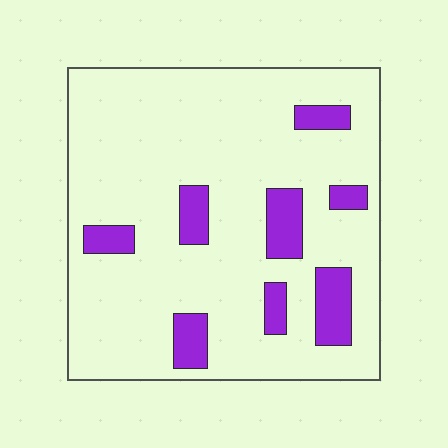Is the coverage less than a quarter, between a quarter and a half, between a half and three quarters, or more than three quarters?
Less than a quarter.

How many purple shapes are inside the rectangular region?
8.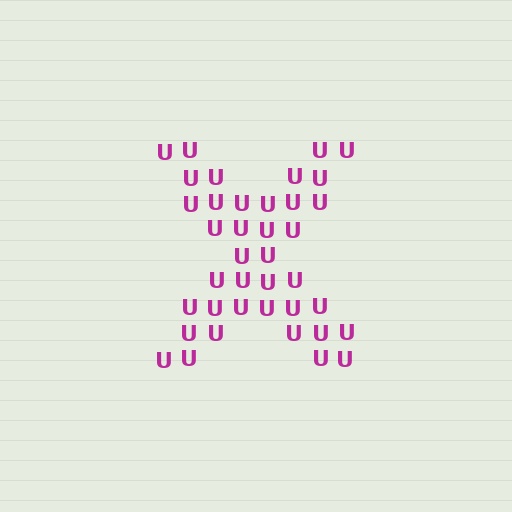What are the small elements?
The small elements are letter U's.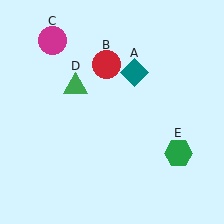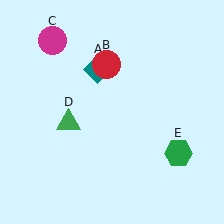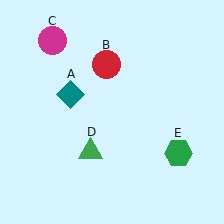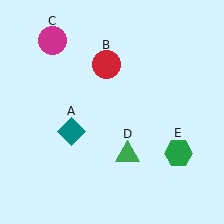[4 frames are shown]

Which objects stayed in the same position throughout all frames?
Red circle (object B) and magenta circle (object C) and green hexagon (object E) remained stationary.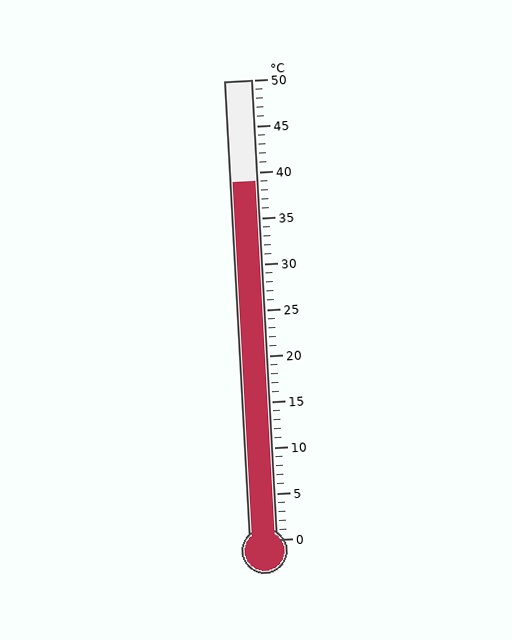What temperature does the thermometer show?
The thermometer shows approximately 39°C.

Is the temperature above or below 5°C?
The temperature is above 5°C.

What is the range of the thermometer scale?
The thermometer scale ranges from 0°C to 50°C.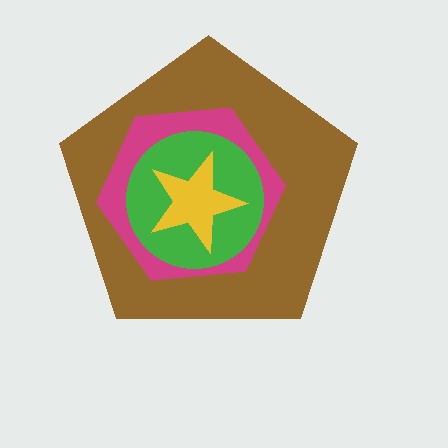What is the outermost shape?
The brown pentagon.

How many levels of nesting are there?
4.